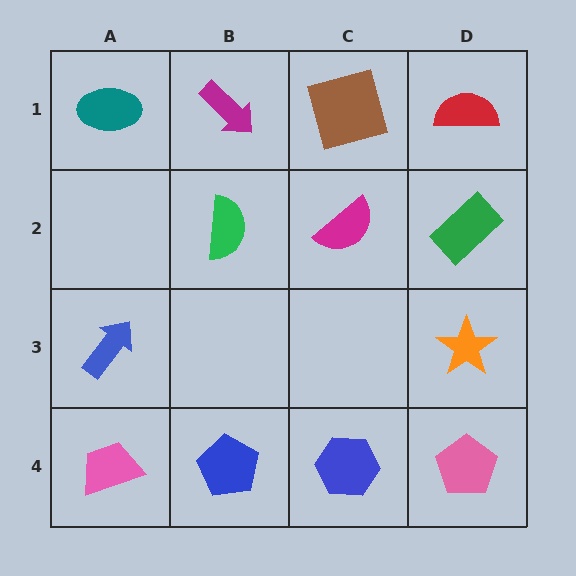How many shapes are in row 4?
4 shapes.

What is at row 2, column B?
A green semicircle.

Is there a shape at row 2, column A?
No, that cell is empty.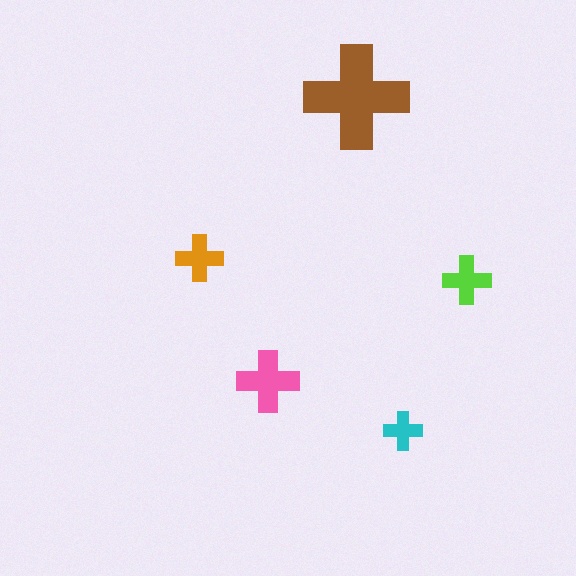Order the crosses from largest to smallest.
the brown one, the pink one, the lime one, the orange one, the cyan one.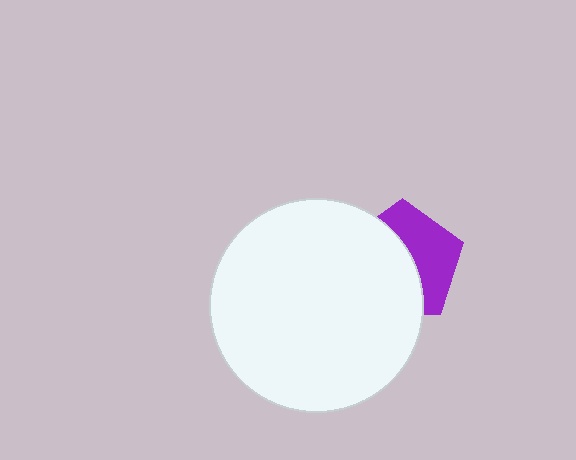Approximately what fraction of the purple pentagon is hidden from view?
Roughly 56% of the purple pentagon is hidden behind the white circle.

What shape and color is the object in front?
The object in front is a white circle.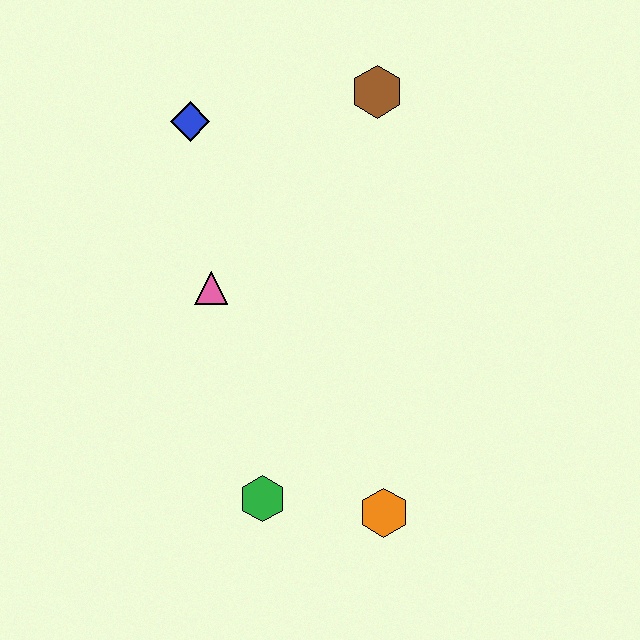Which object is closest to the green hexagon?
The orange hexagon is closest to the green hexagon.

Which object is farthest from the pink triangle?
The orange hexagon is farthest from the pink triangle.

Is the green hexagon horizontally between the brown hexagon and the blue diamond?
Yes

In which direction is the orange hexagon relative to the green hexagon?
The orange hexagon is to the right of the green hexagon.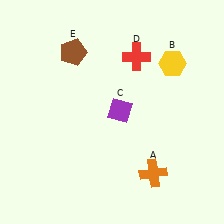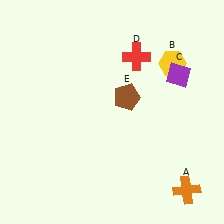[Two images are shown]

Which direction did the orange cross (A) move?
The orange cross (A) moved right.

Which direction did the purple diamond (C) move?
The purple diamond (C) moved right.